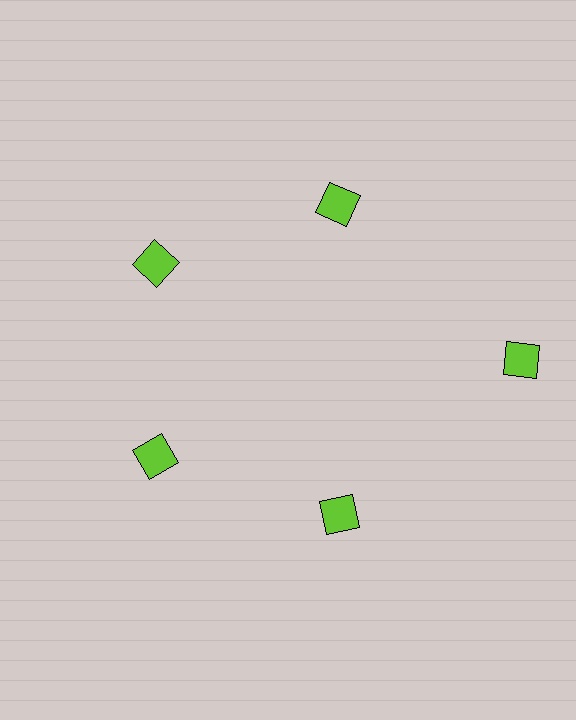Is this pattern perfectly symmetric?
No. The 5 lime diamonds are arranged in a ring, but one element near the 3 o'clock position is pushed outward from the center, breaking the 5-fold rotational symmetry.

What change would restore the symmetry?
The symmetry would be restored by moving it inward, back onto the ring so that all 5 diamonds sit at equal angles and equal distance from the center.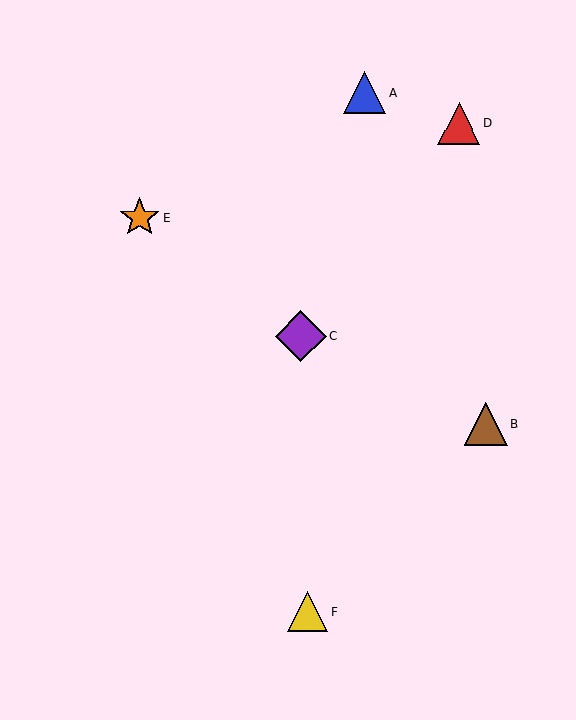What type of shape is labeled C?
Shape C is a purple diamond.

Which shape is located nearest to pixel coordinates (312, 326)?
The purple diamond (labeled C) at (301, 336) is nearest to that location.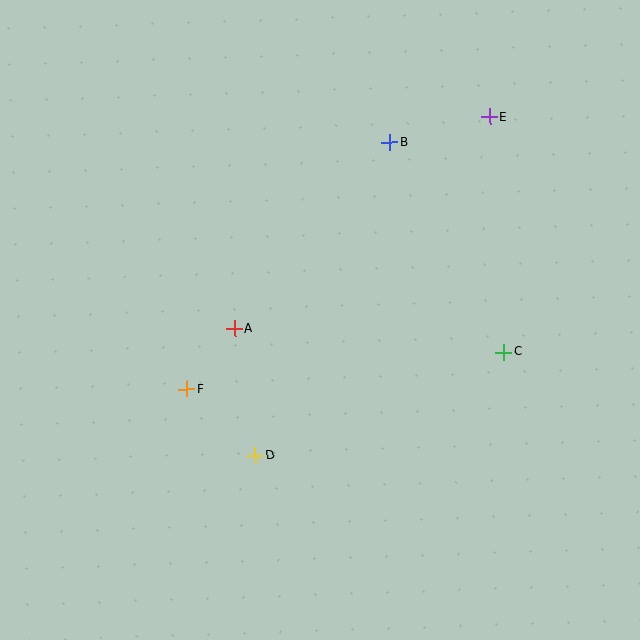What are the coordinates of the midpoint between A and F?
The midpoint between A and F is at (211, 359).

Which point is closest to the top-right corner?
Point E is closest to the top-right corner.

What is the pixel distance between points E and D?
The distance between E and D is 412 pixels.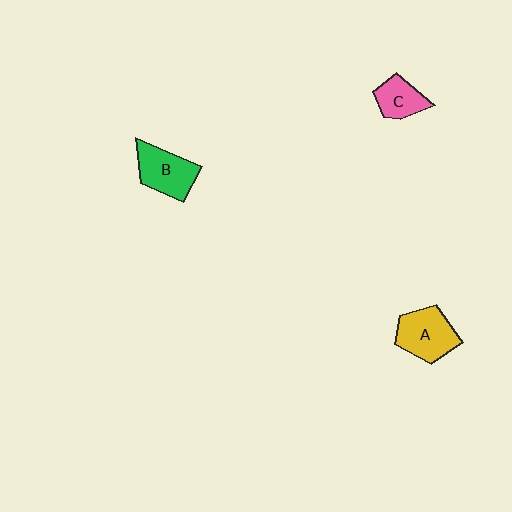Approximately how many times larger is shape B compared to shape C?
Approximately 1.4 times.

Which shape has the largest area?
Shape A (yellow).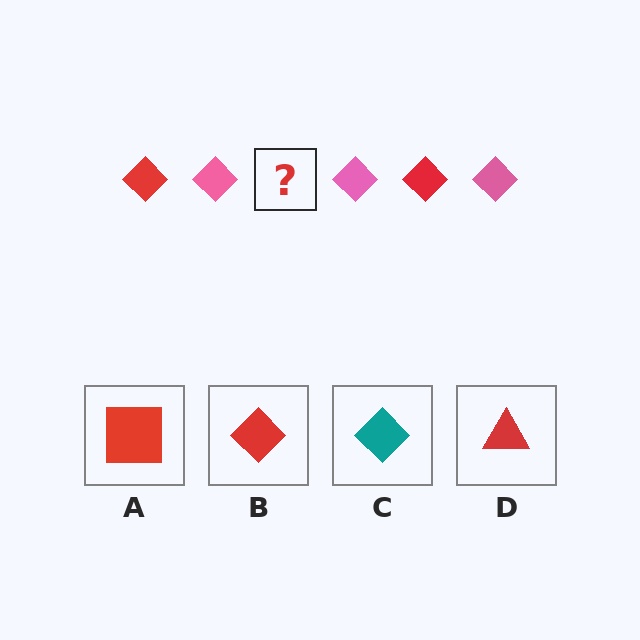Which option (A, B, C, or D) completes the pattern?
B.